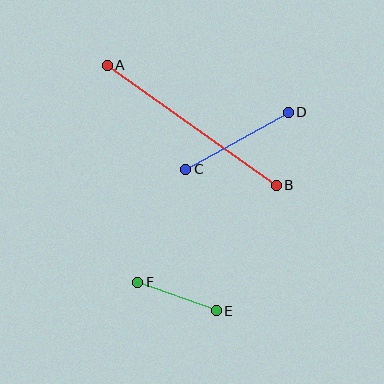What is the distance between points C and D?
The distance is approximately 117 pixels.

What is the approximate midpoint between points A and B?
The midpoint is at approximately (192, 125) pixels.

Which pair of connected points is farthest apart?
Points A and B are farthest apart.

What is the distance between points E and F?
The distance is approximately 83 pixels.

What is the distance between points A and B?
The distance is approximately 207 pixels.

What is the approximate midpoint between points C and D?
The midpoint is at approximately (237, 141) pixels.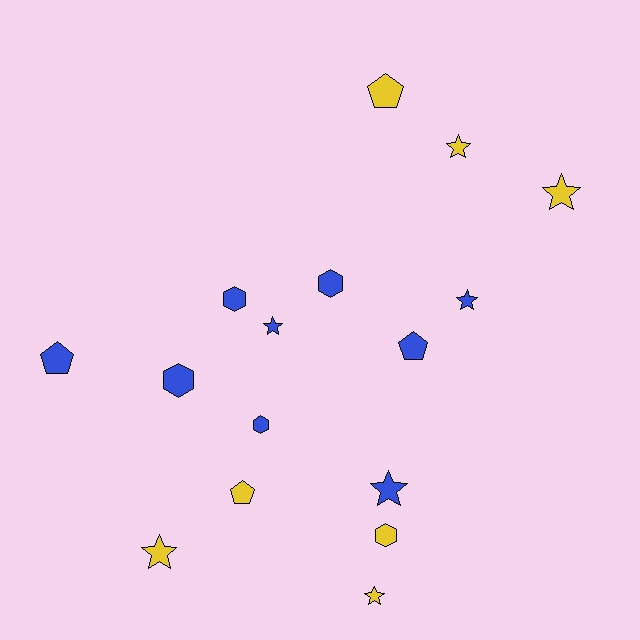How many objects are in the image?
There are 16 objects.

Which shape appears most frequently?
Star, with 7 objects.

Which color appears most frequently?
Blue, with 9 objects.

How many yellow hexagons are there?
There is 1 yellow hexagon.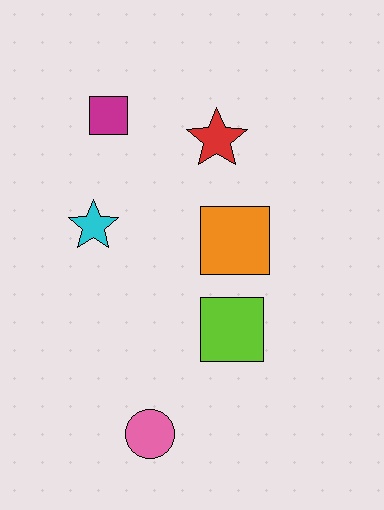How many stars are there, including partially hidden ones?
There are 2 stars.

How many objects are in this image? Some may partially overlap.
There are 6 objects.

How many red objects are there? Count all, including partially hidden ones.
There is 1 red object.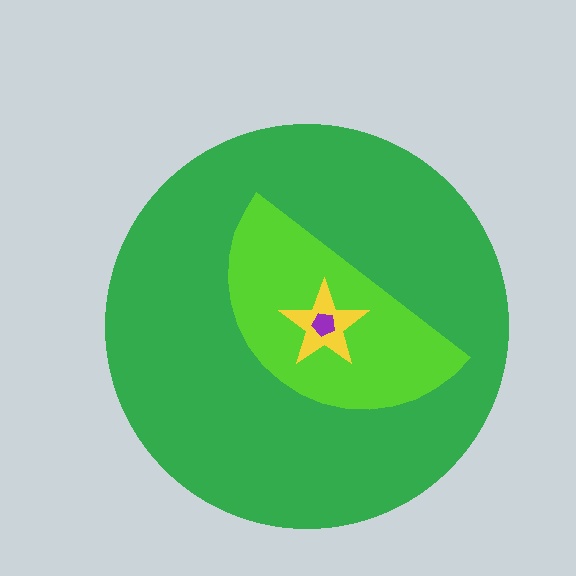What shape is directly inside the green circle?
The lime semicircle.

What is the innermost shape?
The purple pentagon.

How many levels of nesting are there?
4.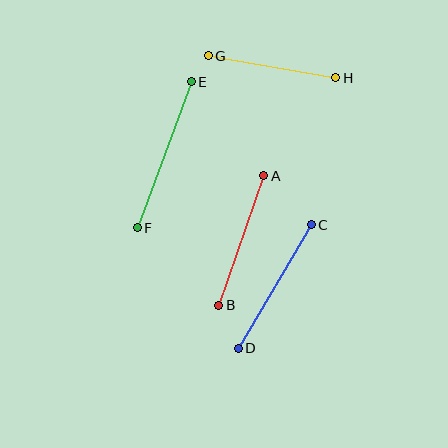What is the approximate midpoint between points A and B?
The midpoint is at approximately (241, 240) pixels.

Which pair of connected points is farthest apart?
Points E and F are farthest apart.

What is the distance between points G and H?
The distance is approximately 130 pixels.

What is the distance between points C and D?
The distance is approximately 144 pixels.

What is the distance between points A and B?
The distance is approximately 137 pixels.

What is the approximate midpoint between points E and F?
The midpoint is at approximately (164, 155) pixels.